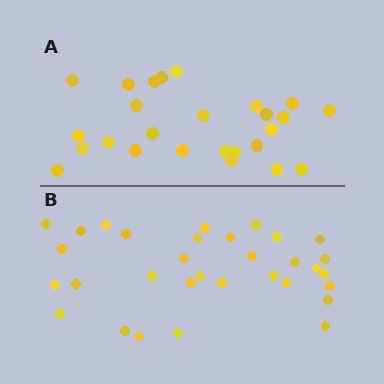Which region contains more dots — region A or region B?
Region B (the bottom region) has more dots.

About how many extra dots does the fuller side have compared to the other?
Region B has about 6 more dots than region A.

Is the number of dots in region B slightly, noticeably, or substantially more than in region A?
Region B has only slightly more — the two regions are fairly close. The ratio is roughly 1.2 to 1.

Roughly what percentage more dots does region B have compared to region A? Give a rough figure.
About 25% more.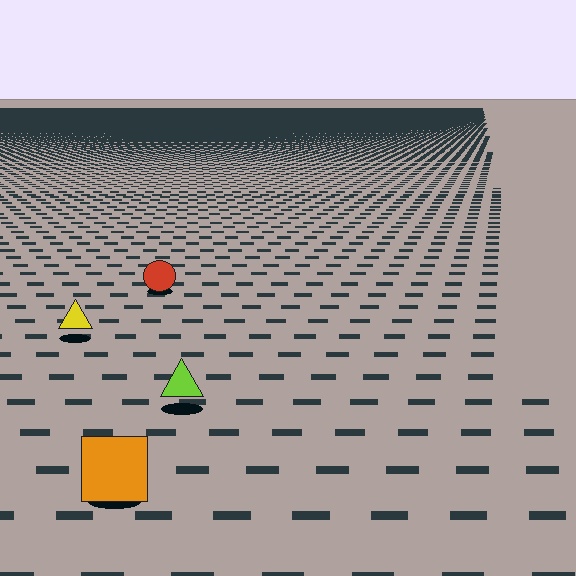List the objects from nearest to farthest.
From nearest to farthest: the orange square, the lime triangle, the yellow triangle, the red circle.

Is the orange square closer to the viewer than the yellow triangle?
Yes. The orange square is closer — you can tell from the texture gradient: the ground texture is coarser near it.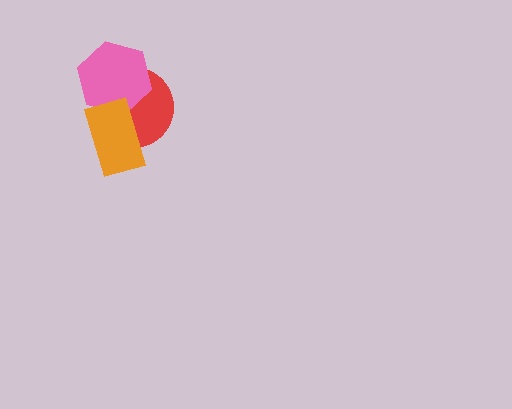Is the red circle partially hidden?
Yes, it is partially covered by another shape.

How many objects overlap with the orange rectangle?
2 objects overlap with the orange rectangle.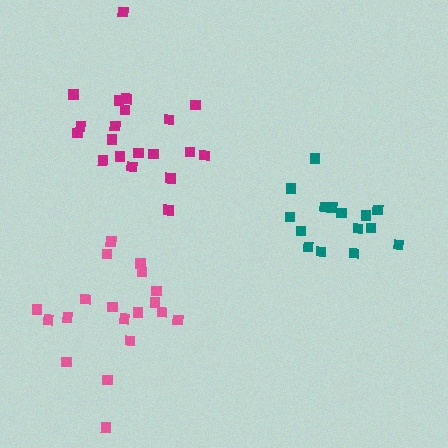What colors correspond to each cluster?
The clusters are colored: magenta, teal, pink.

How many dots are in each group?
Group 1: 20 dots, Group 2: 15 dots, Group 3: 19 dots (54 total).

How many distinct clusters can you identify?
There are 3 distinct clusters.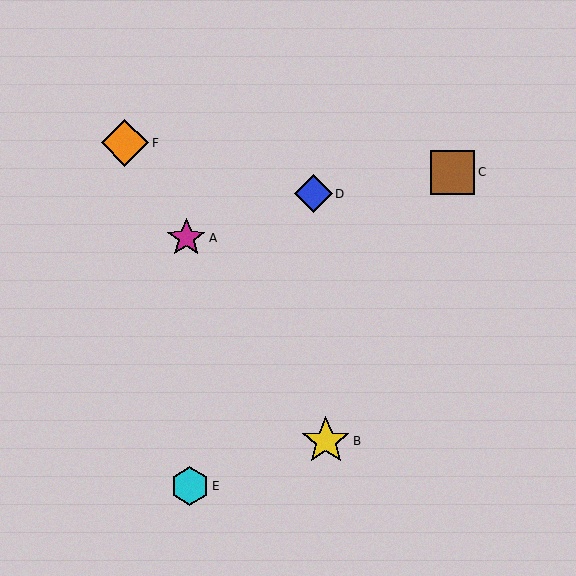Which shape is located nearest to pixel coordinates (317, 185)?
The blue diamond (labeled D) at (313, 194) is nearest to that location.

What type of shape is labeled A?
Shape A is a magenta star.